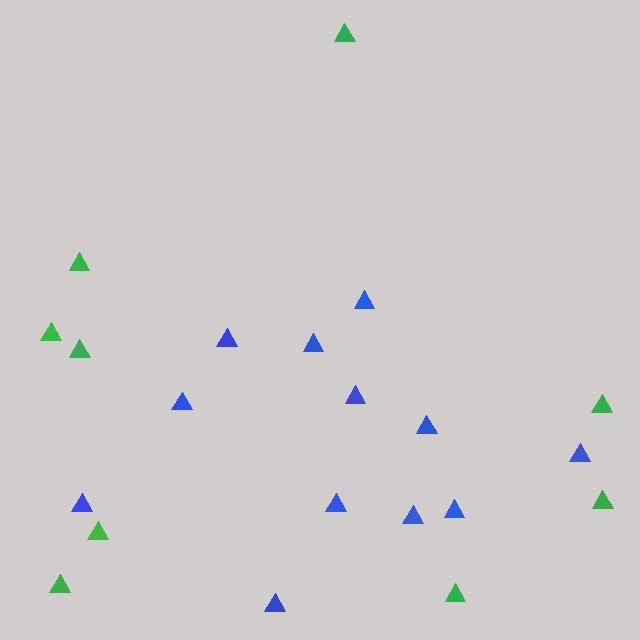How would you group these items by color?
There are 2 groups: one group of green triangles (9) and one group of blue triangles (12).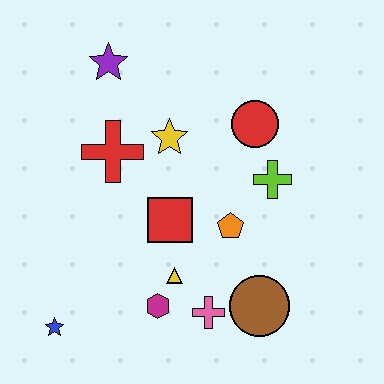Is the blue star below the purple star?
Yes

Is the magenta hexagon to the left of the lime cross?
Yes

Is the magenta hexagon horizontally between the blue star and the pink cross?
Yes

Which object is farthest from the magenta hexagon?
The purple star is farthest from the magenta hexagon.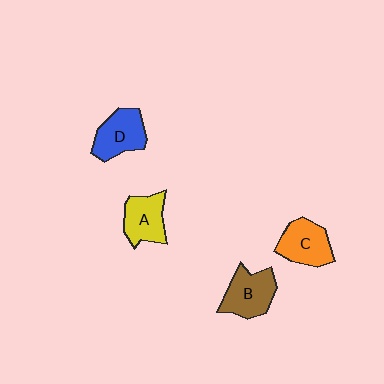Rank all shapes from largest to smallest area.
From largest to smallest: B (brown), D (blue), C (orange), A (yellow).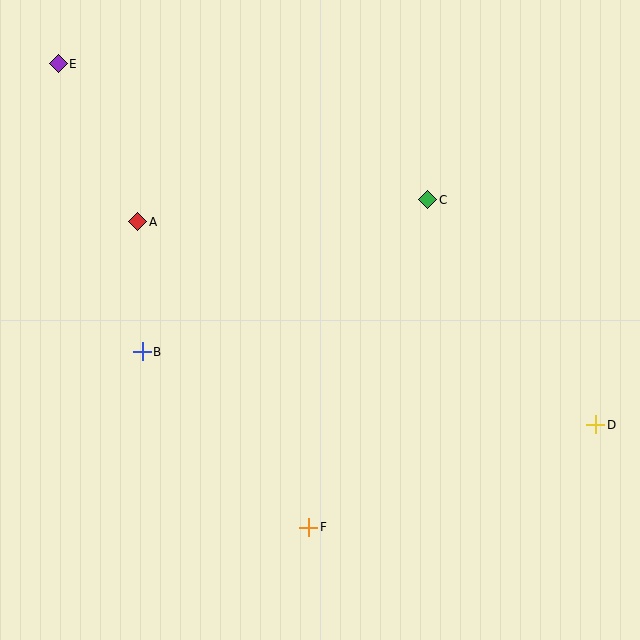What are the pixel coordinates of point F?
Point F is at (309, 527).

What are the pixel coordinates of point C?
Point C is at (428, 200).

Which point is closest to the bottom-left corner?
Point B is closest to the bottom-left corner.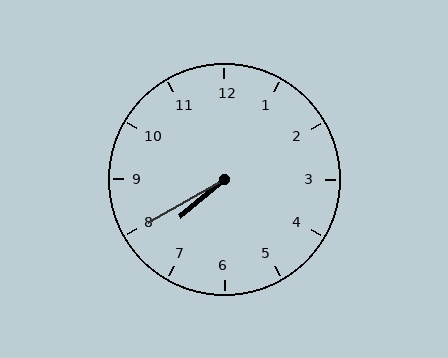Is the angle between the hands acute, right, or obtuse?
It is acute.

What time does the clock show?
7:40.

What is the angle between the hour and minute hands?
Approximately 10 degrees.